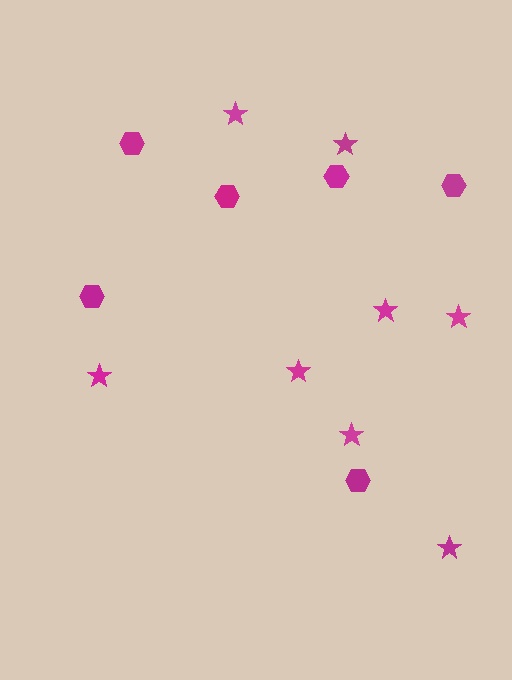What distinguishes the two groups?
There are 2 groups: one group of stars (8) and one group of hexagons (6).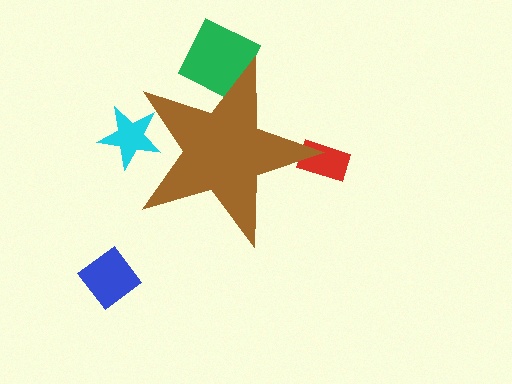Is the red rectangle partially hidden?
Yes, the red rectangle is partially hidden behind the brown star.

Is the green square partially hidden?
Yes, the green square is partially hidden behind the brown star.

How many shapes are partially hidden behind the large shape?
3 shapes are partially hidden.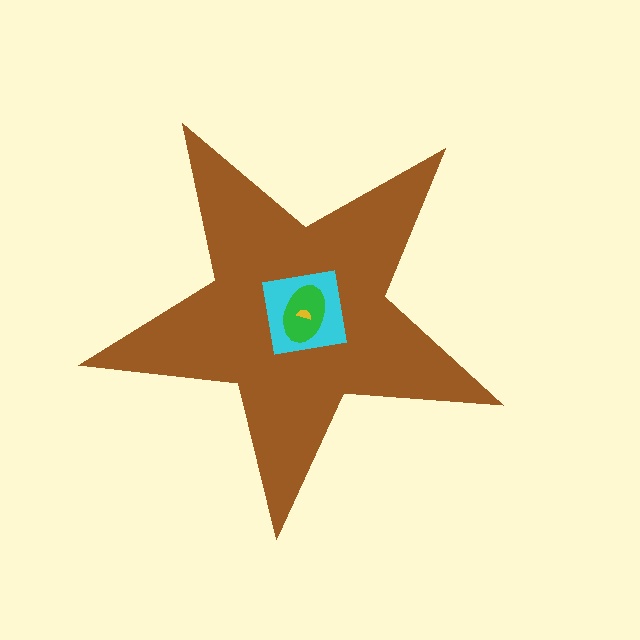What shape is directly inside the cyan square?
The green ellipse.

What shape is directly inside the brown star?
The cyan square.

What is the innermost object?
The yellow semicircle.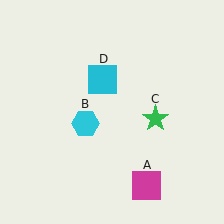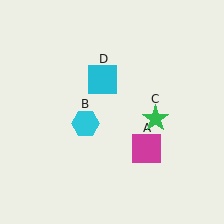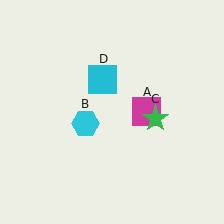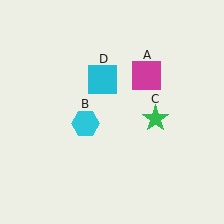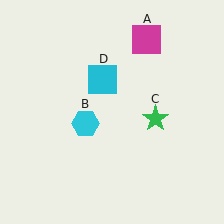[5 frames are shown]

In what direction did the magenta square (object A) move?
The magenta square (object A) moved up.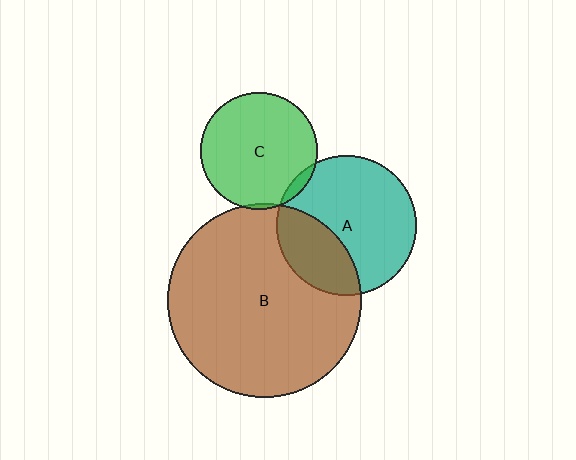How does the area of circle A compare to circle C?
Approximately 1.4 times.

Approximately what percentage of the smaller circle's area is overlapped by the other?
Approximately 5%.